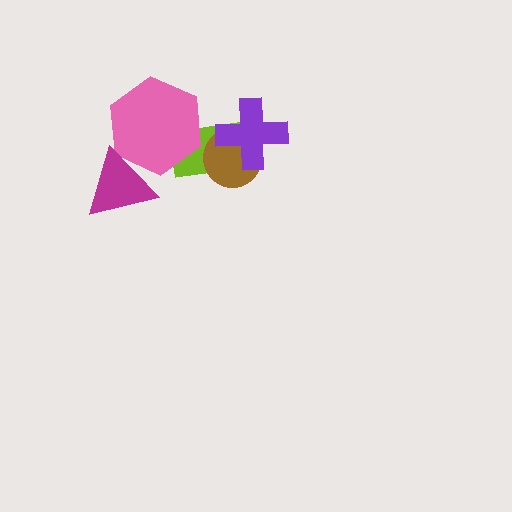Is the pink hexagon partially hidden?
Yes, it is partially covered by another shape.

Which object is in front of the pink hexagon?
The magenta triangle is in front of the pink hexagon.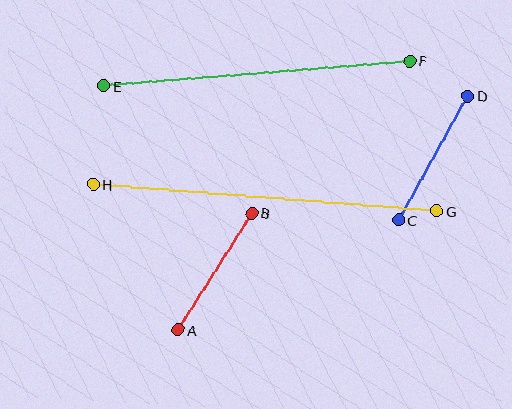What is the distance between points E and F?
The distance is approximately 307 pixels.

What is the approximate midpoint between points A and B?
The midpoint is at approximately (215, 272) pixels.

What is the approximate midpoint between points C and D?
The midpoint is at approximately (433, 158) pixels.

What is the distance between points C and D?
The distance is approximately 142 pixels.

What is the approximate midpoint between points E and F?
The midpoint is at approximately (257, 73) pixels.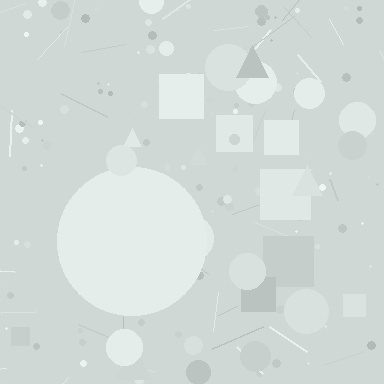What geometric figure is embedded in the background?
A circle is embedded in the background.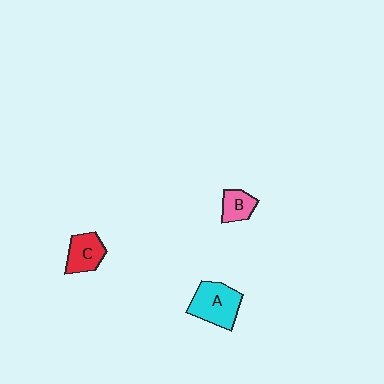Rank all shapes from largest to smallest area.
From largest to smallest: A (cyan), C (red), B (pink).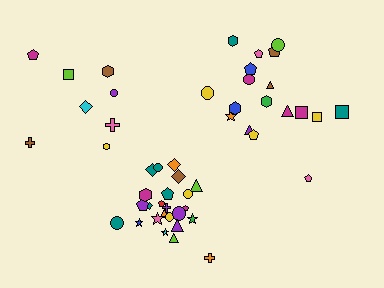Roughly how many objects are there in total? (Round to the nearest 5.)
Roughly 50 objects in total.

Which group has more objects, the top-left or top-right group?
The top-right group.